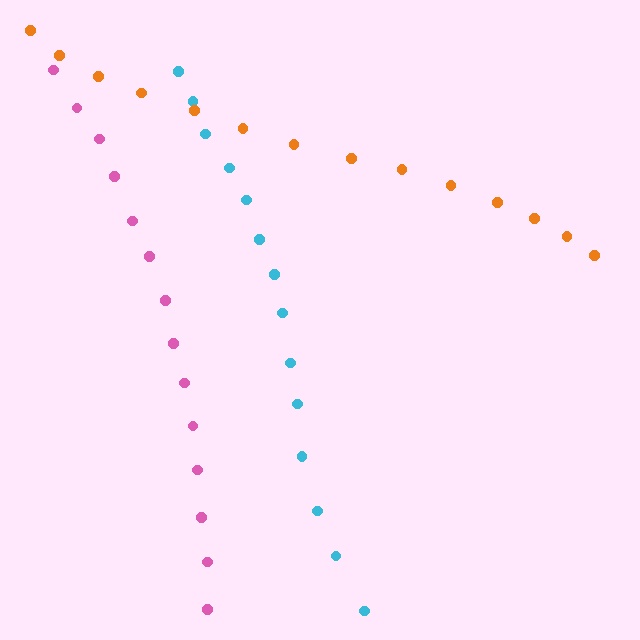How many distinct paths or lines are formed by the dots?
There are 3 distinct paths.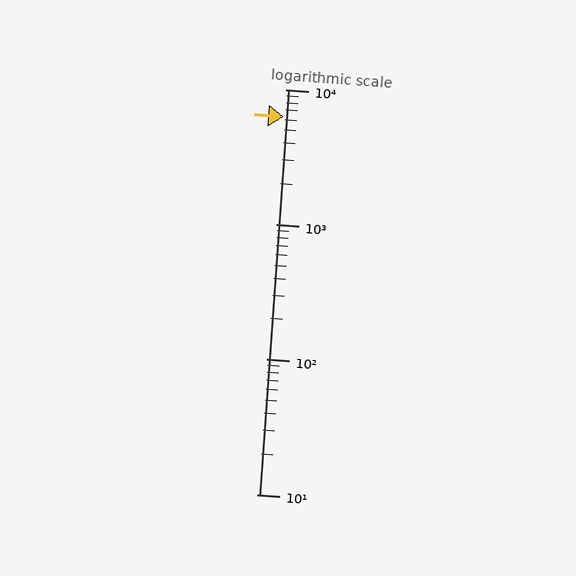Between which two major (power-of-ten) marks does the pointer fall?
The pointer is between 1000 and 10000.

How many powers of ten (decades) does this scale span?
The scale spans 3 decades, from 10 to 10000.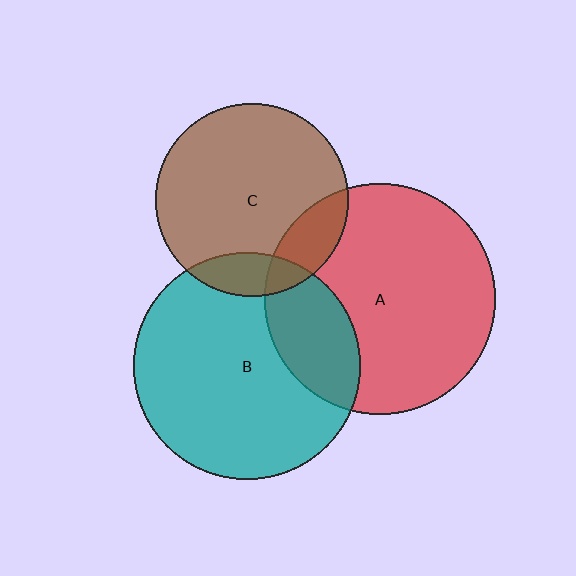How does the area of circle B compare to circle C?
Approximately 1.4 times.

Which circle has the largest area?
Circle A (red).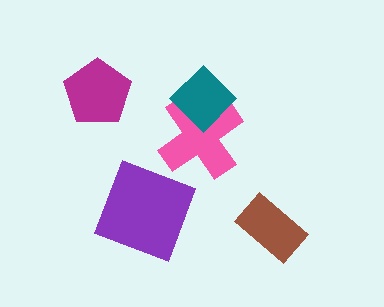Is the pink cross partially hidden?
Yes, it is partially covered by another shape.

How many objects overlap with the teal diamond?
1 object overlaps with the teal diamond.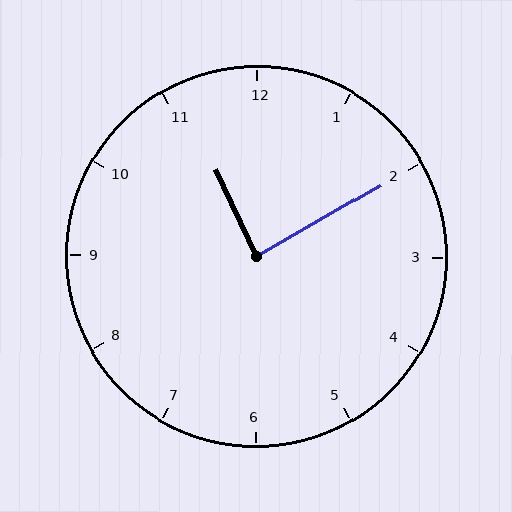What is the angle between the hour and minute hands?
Approximately 85 degrees.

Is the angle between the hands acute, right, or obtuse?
It is right.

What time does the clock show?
11:10.